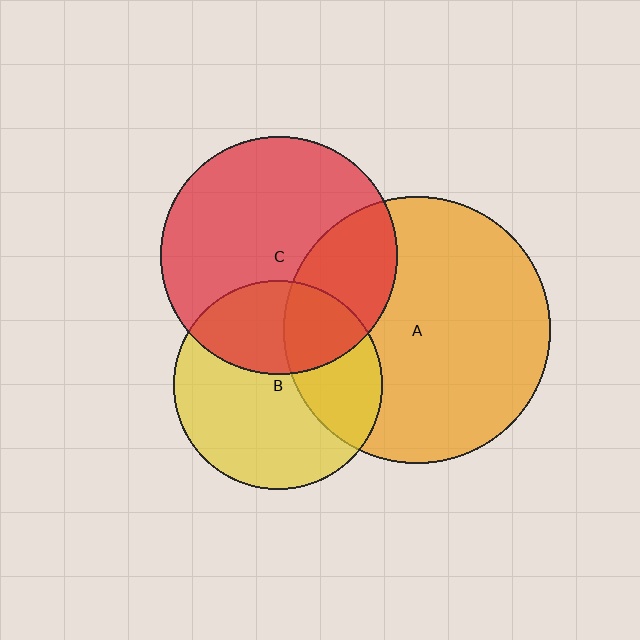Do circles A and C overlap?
Yes.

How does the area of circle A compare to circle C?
Approximately 1.3 times.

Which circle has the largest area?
Circle A (orange).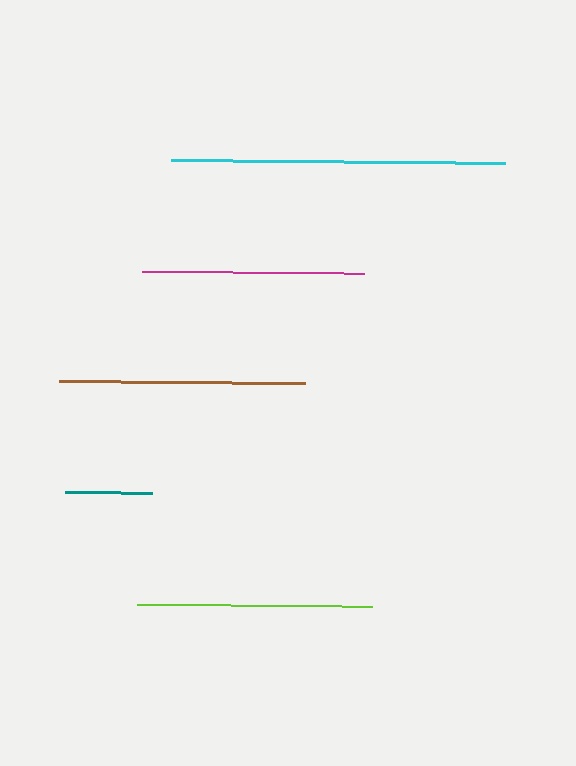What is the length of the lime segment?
The lime segment is approximately 235 pixels long.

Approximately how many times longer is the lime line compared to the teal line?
The lime line is approximately 2.7 times the length of the teal line.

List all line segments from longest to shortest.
From longest to shortest: cyan, brown, lime, magenta, teal.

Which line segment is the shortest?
The teal line is the shortest at approximately 86 pixels.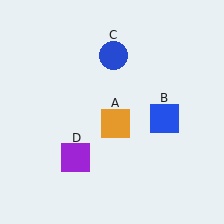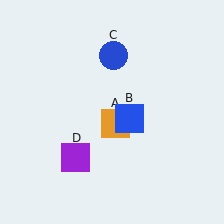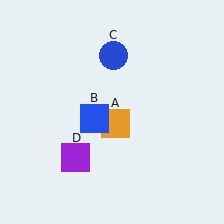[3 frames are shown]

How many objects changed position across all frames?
1 object changed position: blue square (object B).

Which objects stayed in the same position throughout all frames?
Orange square (object A) and blue circle (object C) and purple square (object D) remained stationary.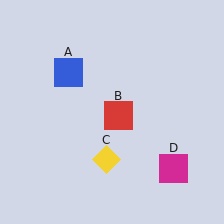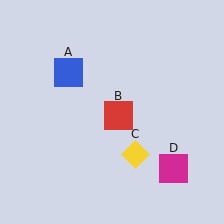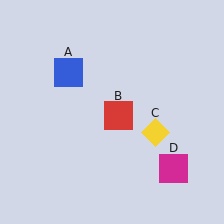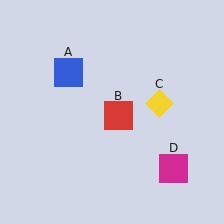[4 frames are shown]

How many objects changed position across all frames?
1 object changed position: yellow diamond (object C).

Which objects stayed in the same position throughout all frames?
Blue square (object A) and red square (object B) and magenta square (object D) remained stationary.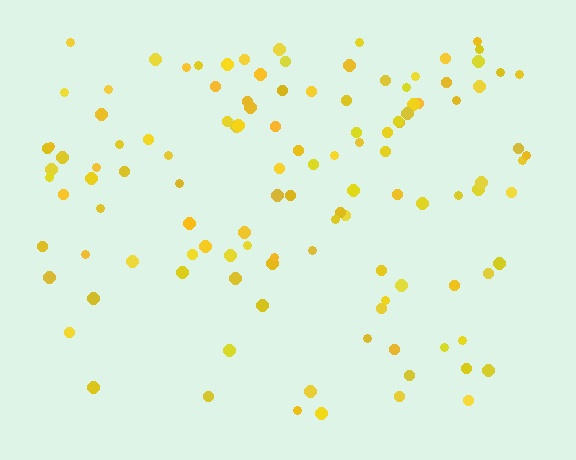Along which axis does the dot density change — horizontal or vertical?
Vertical.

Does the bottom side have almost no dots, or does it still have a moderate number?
Still a moderate number, just noticeably fewer than the top.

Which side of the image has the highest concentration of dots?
The top.